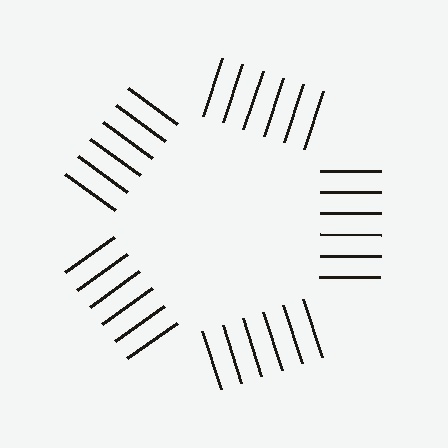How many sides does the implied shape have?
5 sides — the line-ends trace a pentagon.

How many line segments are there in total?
30 — 6 along each of the 5 edges.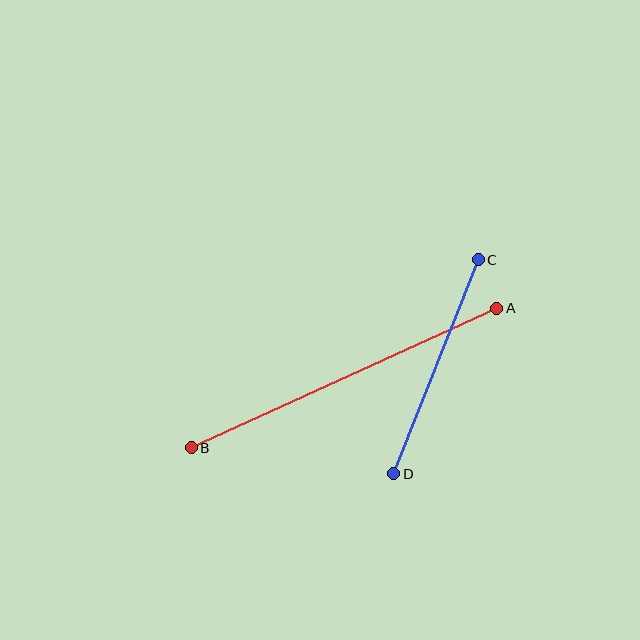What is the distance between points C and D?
The distance is approximately 230 pixels.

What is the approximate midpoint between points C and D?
The midpoint is at approximately (436, 367) pixels.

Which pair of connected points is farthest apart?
Points A and B are farthest apart.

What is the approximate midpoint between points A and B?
The midpoint is at approximately (344, 378) pixels.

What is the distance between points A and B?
The distance is approximately 336 pixels.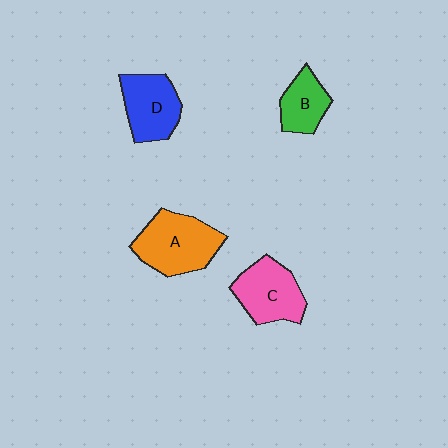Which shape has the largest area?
Shape A (orange).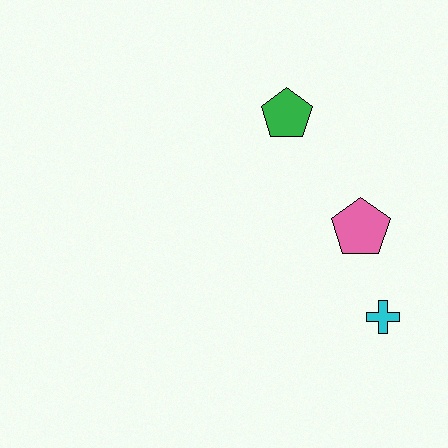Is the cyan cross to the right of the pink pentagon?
Yes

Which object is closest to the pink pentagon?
The cyan cross is closest to the pink pentagon.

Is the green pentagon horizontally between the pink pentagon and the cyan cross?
No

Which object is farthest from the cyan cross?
The green pentagon is farthest from the cyan cross.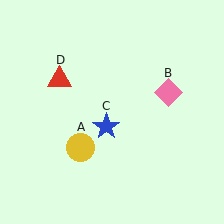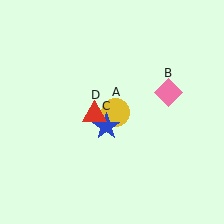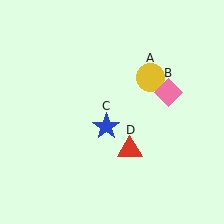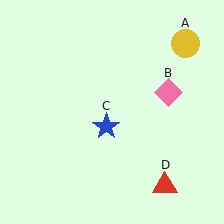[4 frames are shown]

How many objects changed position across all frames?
2 objects changed position: yellow circle (object A), red triangle (object D).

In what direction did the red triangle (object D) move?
The red triangle (object D) moved down and to the right.